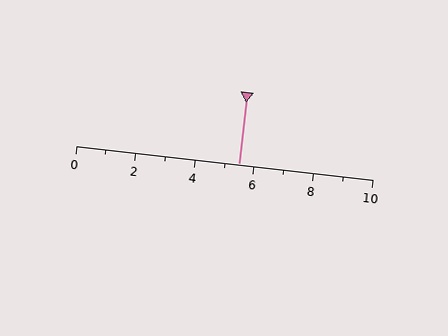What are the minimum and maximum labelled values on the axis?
The axis runs from 0 to 10.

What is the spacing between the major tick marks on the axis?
The major ticks are spaced 2 apart.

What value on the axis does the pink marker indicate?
The marker indicates approximately 5.5.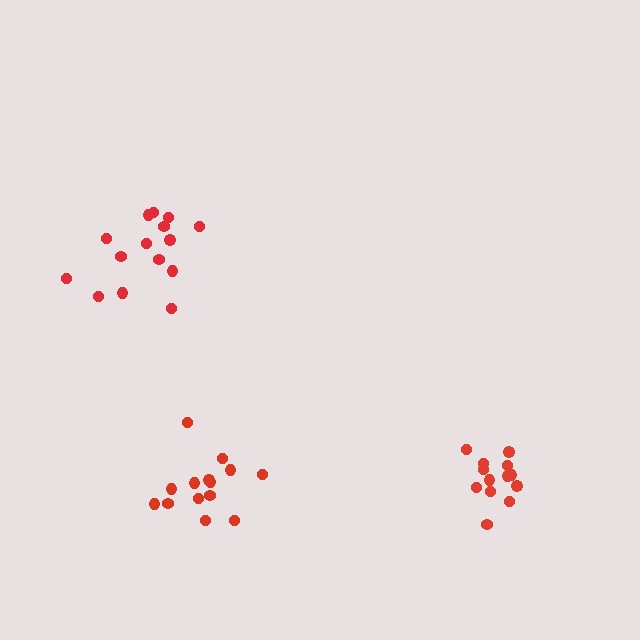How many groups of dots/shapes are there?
There are 3 groups.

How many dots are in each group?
Group 1: 13 dots, Group 2: 14 dots, Group 3: 15 dots (42 total).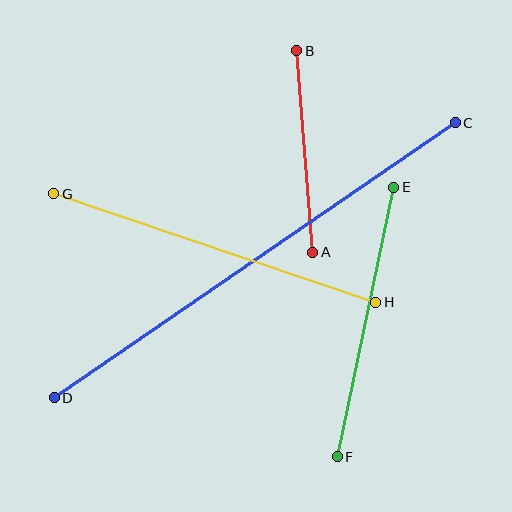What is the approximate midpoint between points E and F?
The midpoint is at approximately (366, 322) pixels.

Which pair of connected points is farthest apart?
Points C and D are farthest apart.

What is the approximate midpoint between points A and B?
The midpoint is at approximately (305, 152) pixels.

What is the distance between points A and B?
The distance is approximately 202 pixels.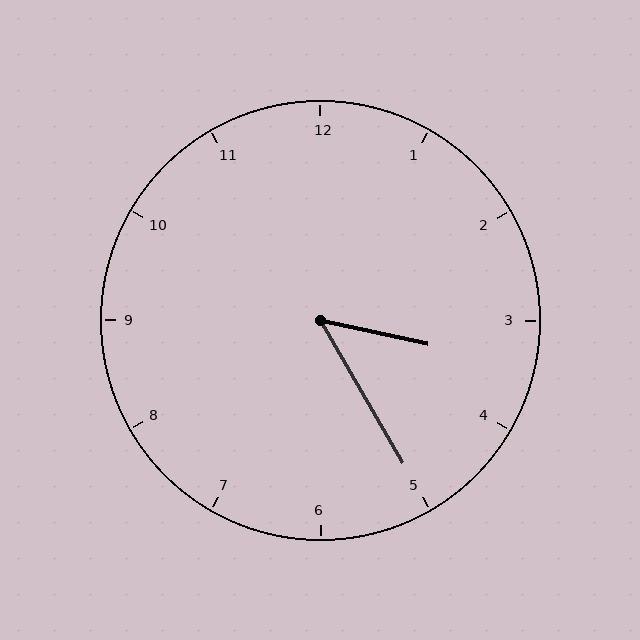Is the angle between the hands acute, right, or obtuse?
It is acute.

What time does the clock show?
3:25.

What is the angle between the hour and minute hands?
Approximately 48 degrees.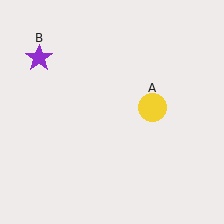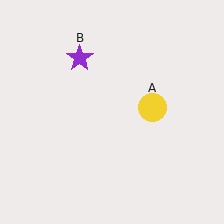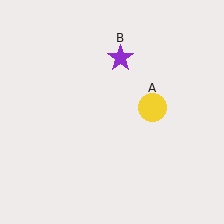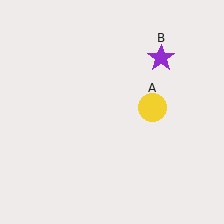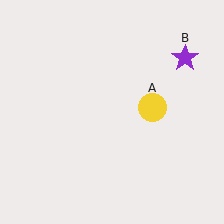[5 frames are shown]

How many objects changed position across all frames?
1 object changed position: purple star (object B).